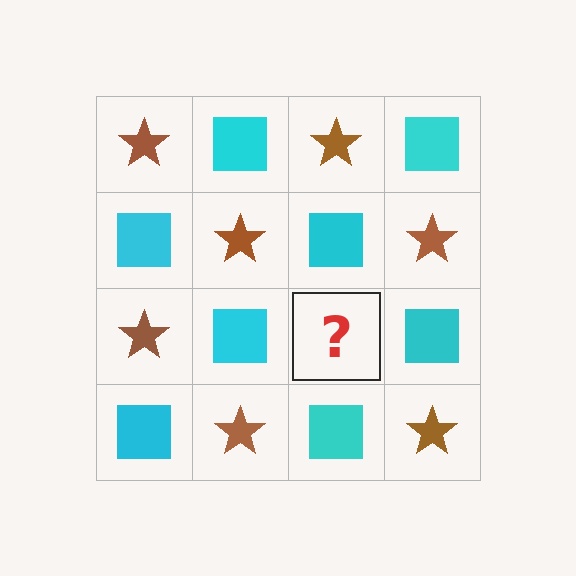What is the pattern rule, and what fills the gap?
The rule is that it alternates brown star and cyan square in a checkerboard pattern. The gap should be filled with a brown star.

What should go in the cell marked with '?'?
The missing cell should contain a brown star.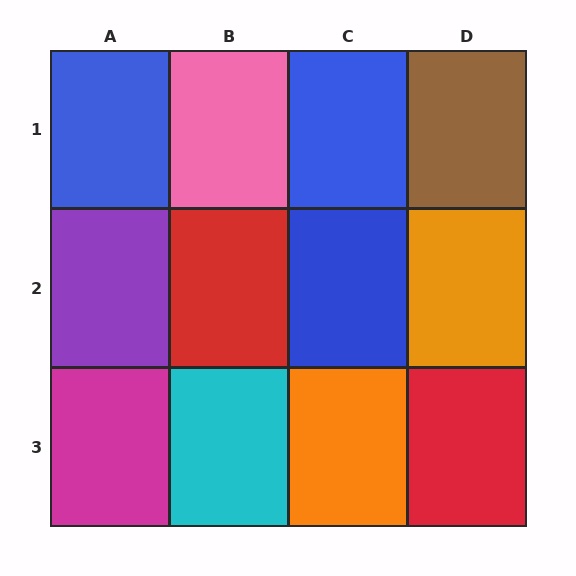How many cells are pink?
1 cell is pink.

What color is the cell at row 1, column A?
Blue.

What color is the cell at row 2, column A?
Purple.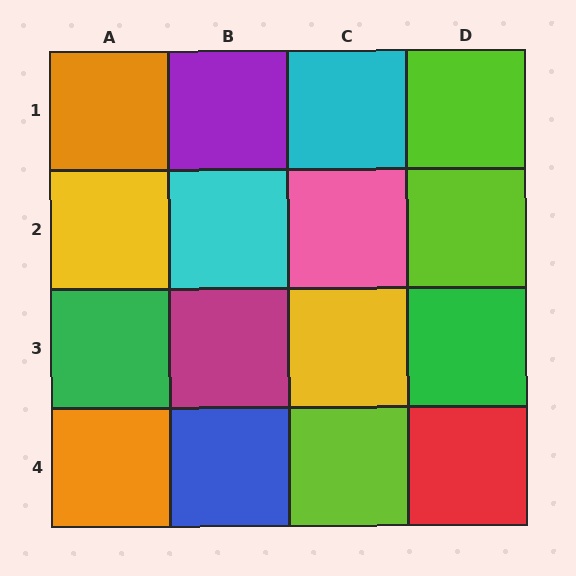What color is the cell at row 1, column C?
Cyan.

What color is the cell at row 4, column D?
Red.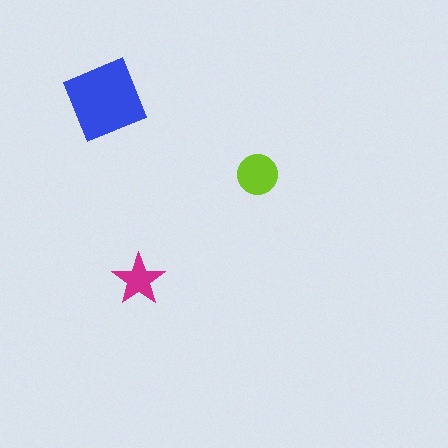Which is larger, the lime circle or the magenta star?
The lime circle.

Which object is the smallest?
The magenta star.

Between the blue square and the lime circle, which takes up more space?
The blue square.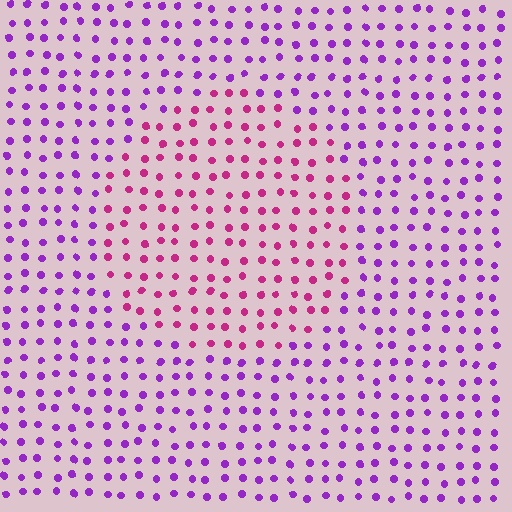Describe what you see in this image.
The image is filled with small purple elements in a uniform arrangement. A circle-shaped region is visible where the elements are tinted to a slightly different hue, forming a subtle color boundary.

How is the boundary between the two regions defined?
The boundary is defined purely by a slight shift in hue (about 42 degrees). Spacing, size, and orientation are identical on both sides.